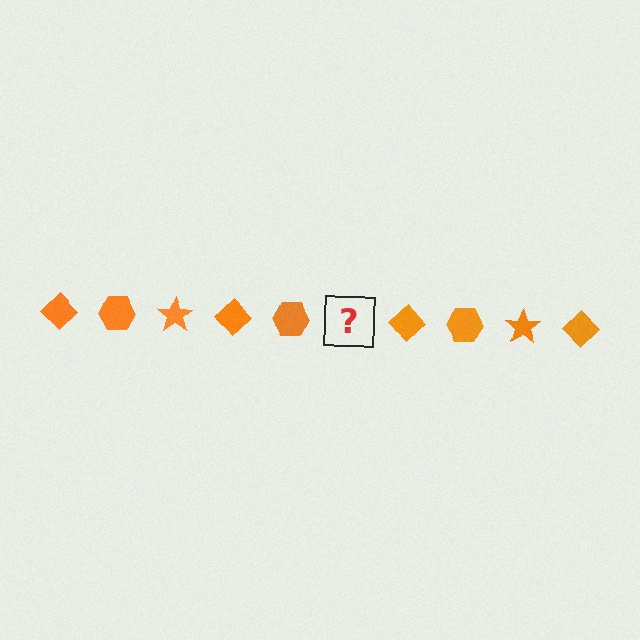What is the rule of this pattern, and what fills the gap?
The rule is that the pattern cycles through diamond, hexagon, star shapes in orange. The gap should be filled with an orange star.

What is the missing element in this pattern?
The missing element is an orange star.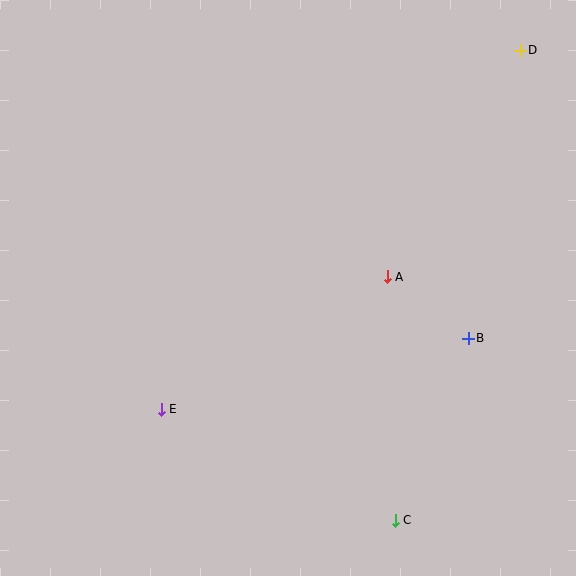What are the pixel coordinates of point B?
Point B is at (468, 338).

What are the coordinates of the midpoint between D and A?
The midpoint between D and A is at (454, 163).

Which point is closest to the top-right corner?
Point D is closest to the top-right corner.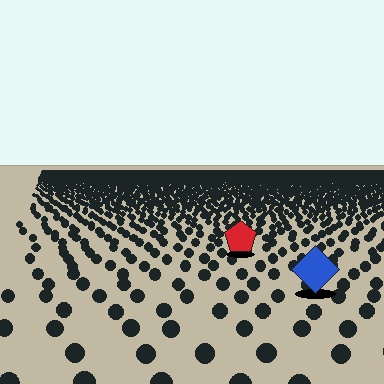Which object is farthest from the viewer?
The red pentagon is farthest from the viewer. It appears smaller and the ground texture around it is denser.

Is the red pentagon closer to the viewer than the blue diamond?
No. The blue diamond is closer — you can tell from the texture gradient: the ground texture is coarser near it.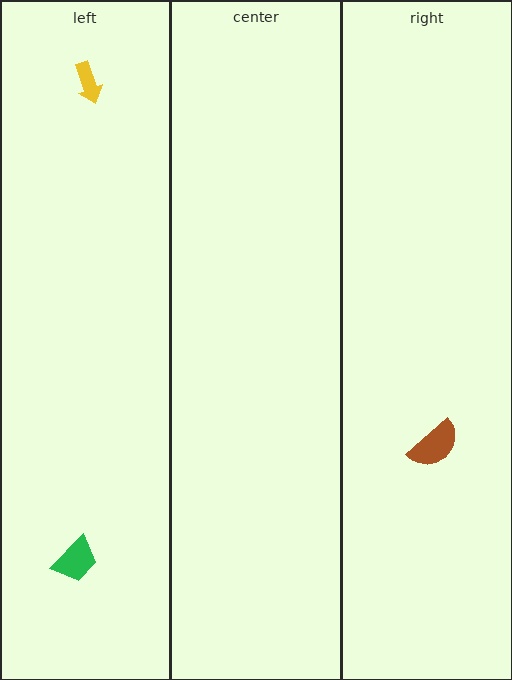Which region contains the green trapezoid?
The left region.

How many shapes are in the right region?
1.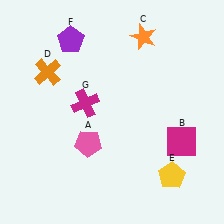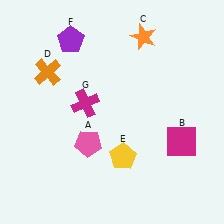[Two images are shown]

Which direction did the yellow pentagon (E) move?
The yellow pentagon (E) moved left.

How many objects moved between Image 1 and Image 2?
1 object moved between the two images.